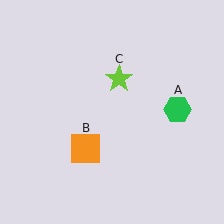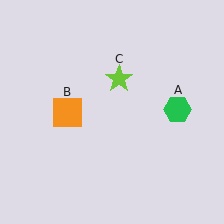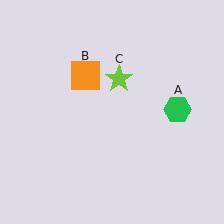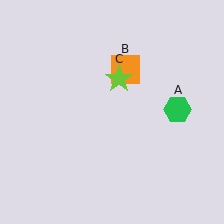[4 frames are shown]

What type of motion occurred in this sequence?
The orange square (object B) rotated clockwise around the center of the scene.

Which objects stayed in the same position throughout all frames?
Green hexagon (object A) and lime star (object C) remained stationary.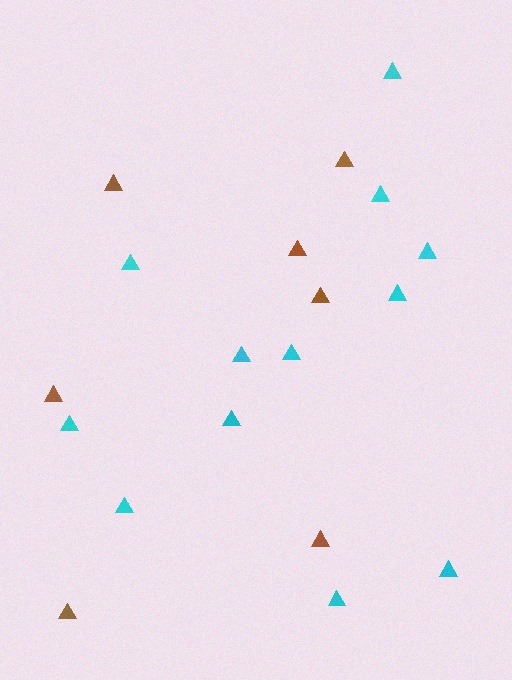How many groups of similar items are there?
There are 2 groups: one group of brown triangles (7) and one group of cyan triangles (12).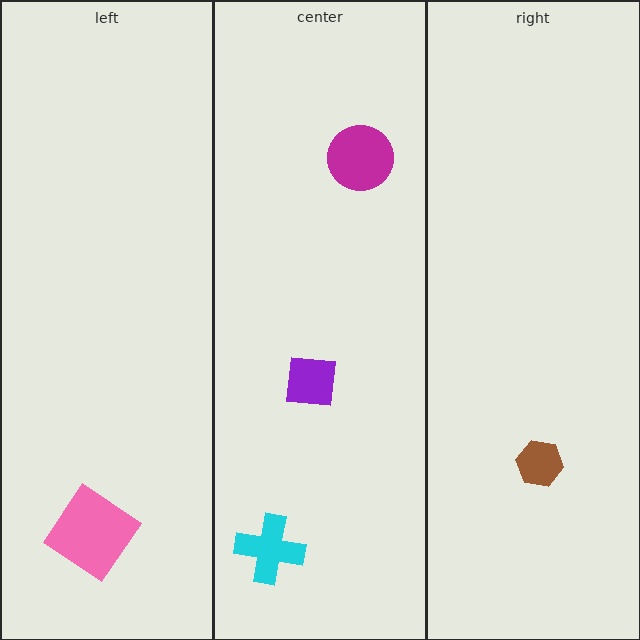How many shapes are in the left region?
1.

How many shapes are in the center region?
3.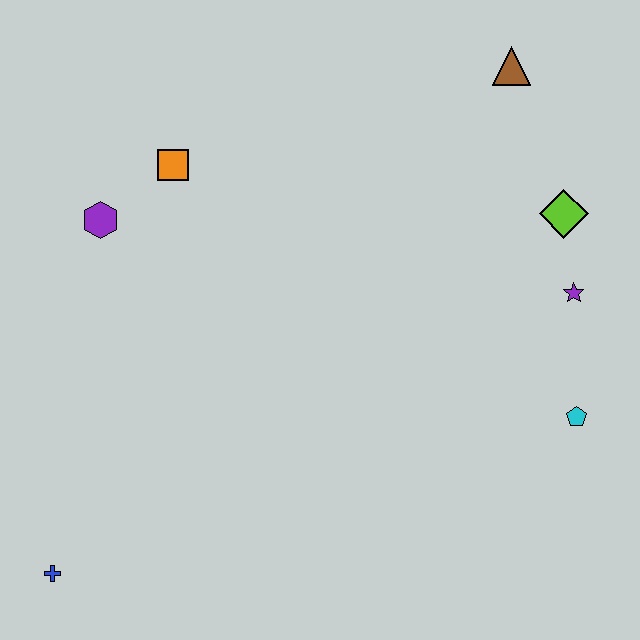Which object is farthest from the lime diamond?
The blue cross is farthest from the lime diamond.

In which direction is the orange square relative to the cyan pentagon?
The orange square is to the left of the cyan pentagon.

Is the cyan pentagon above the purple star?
No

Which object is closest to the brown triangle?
The lime diamond is closest to the brown triangle.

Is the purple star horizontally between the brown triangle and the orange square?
No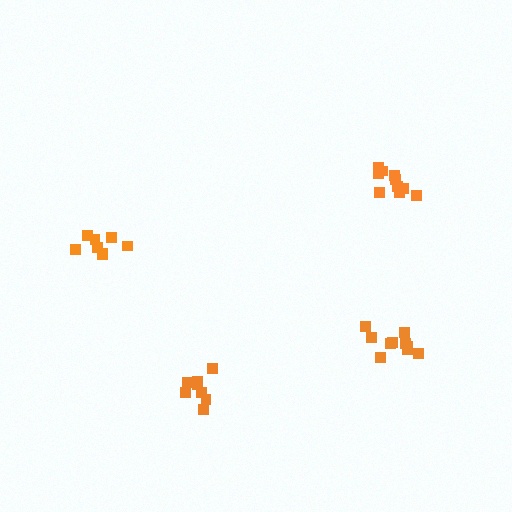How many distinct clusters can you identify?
There are 4 distinct clusters.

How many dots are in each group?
Group 1: 8 dots, Group 2: 10 dots, Group 3: 8 dots, Group 4: 10 dots (36 total).